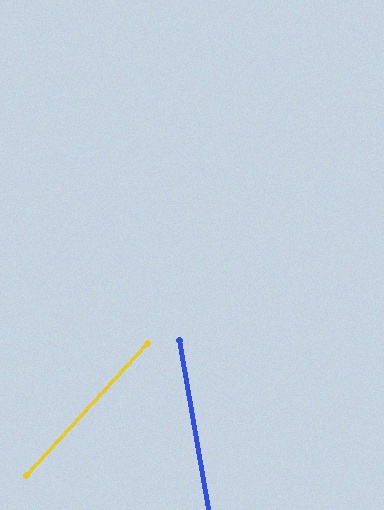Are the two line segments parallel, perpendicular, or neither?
Neither parallel nor perpendicular — they differ by about 53°.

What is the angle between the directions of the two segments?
Approximately 53 degrees.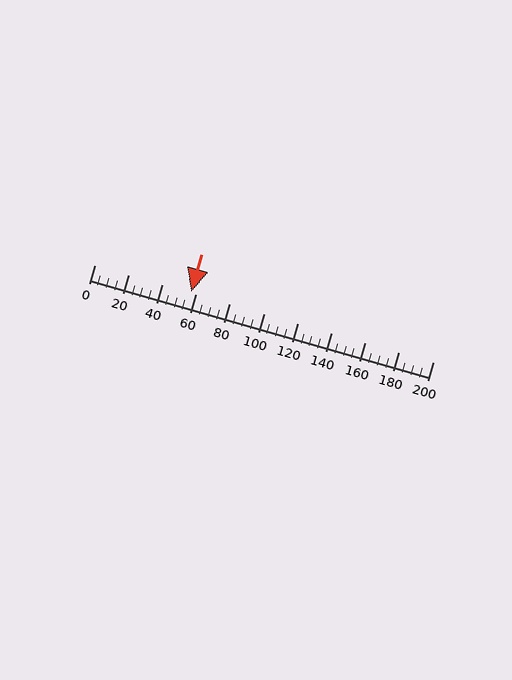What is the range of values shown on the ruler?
The ruler shows values from 0 to 200.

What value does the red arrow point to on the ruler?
The red arrow points to approximately 57.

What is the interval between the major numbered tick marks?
The major tick marks are spaced 20 units apart.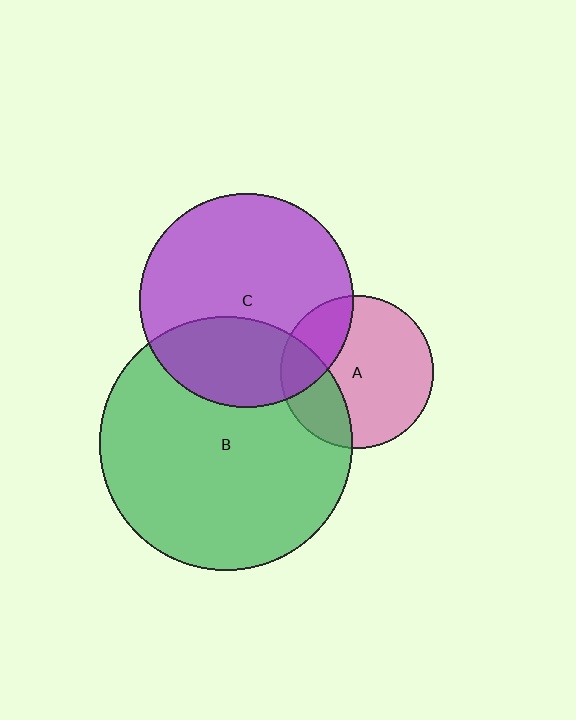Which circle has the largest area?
Circle B (green).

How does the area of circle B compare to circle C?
Approximately 1.4 times.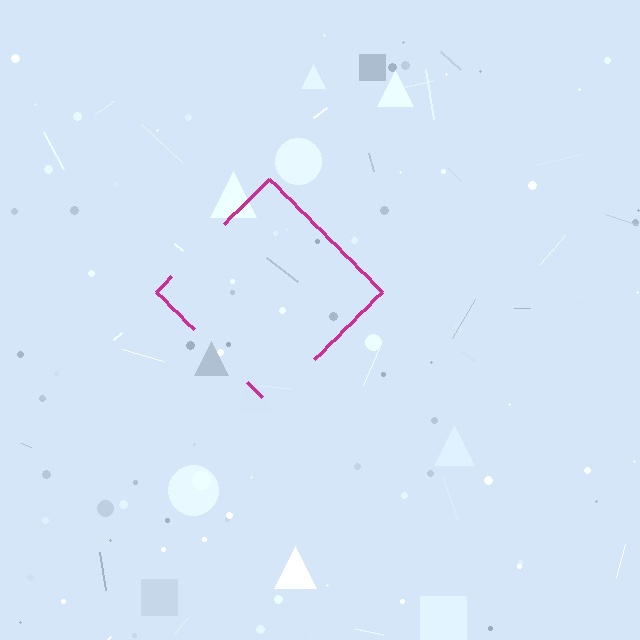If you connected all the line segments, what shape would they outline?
They would outline a diamond.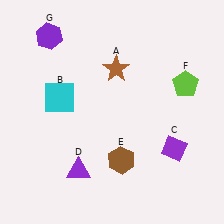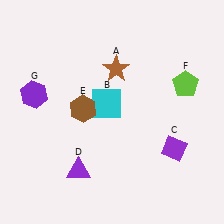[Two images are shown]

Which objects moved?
The objects that moved are: the cyan square (B), the brown hexagon (E), the purple hexagon (G).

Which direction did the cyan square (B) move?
The cyan square (B) moved right.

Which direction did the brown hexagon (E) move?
The brown hexagon (E) moved up.